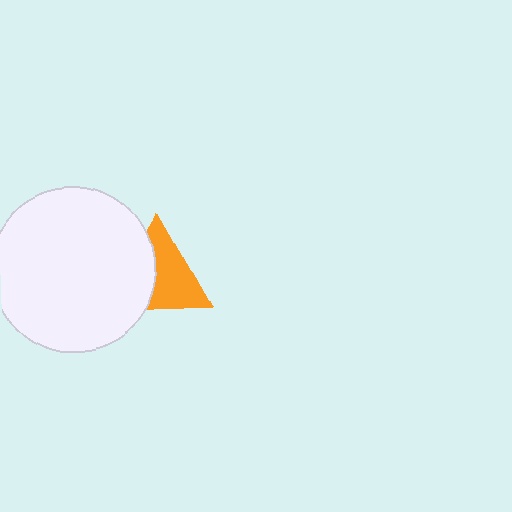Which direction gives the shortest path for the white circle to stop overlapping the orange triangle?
Moving left gives the shortest separation.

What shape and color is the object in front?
The object in front is a white circle.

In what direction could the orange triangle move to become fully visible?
The orange triangle could move right. That would shift it out from behind the white circle entirely.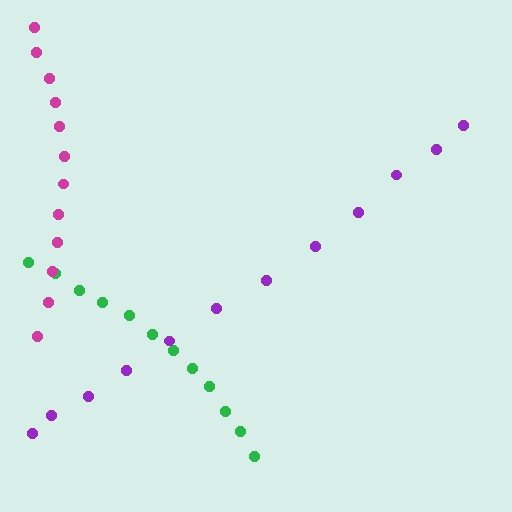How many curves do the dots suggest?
There are 3 distinct paths.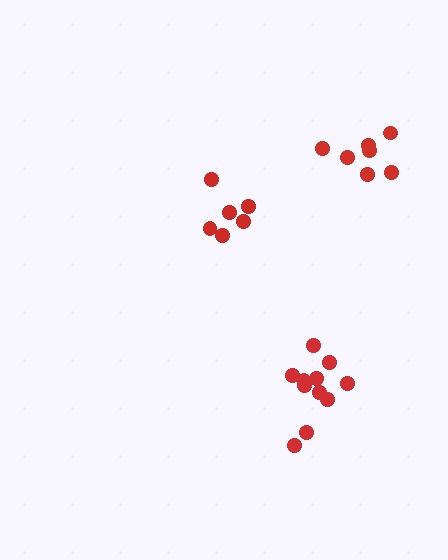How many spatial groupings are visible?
There are 3 spatial groupings.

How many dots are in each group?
Group 1: 11 dots, Group 2: 6 dots, Group 3: 7 dots (24 total).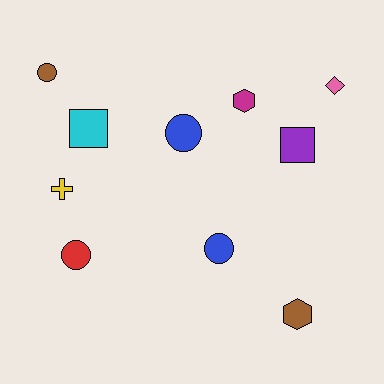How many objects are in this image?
There are 10 objects.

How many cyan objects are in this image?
There is 1 cyan object.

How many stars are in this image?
There are no stars.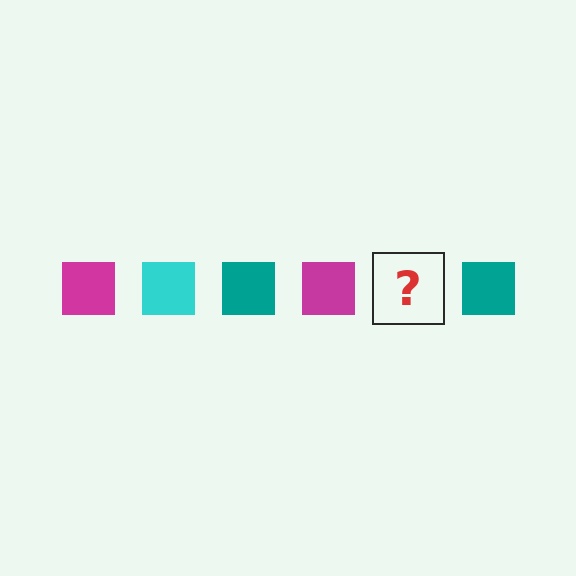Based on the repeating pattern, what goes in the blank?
The blank should be a cyan square.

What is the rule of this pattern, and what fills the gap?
The rule is that the pattern cycles through magenta, cyan, teal squares. The gap should be filled with a cyan square.